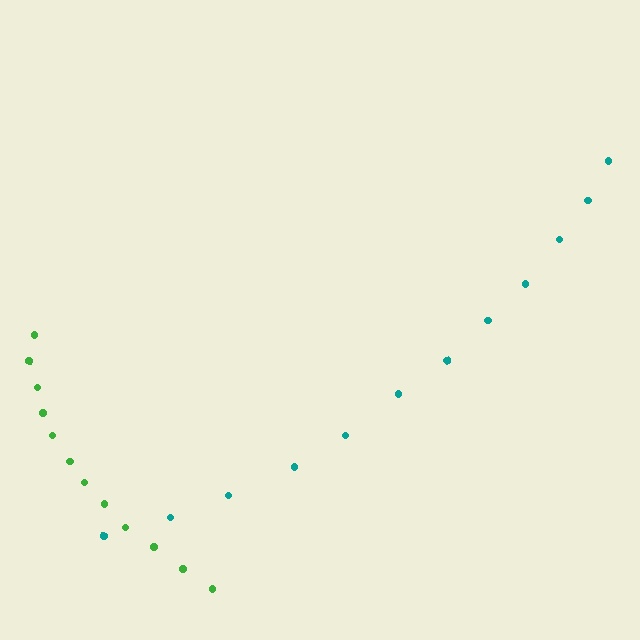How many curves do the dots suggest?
There are 2 distinct paths.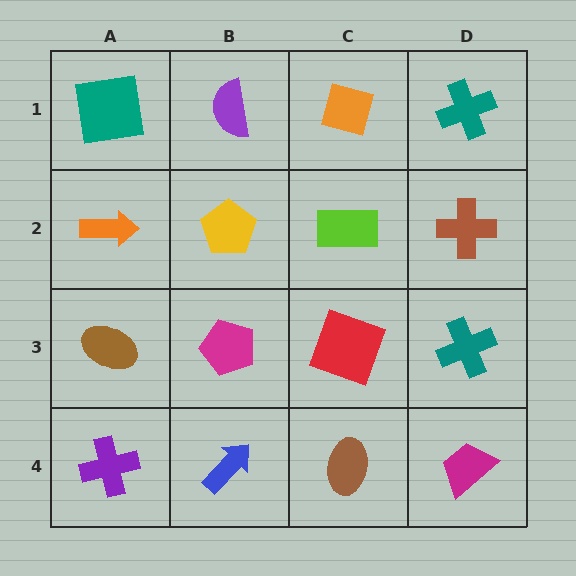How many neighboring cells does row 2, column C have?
4.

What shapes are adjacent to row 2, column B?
A purple semicircle (row 1, column B), a magenta pentagon (row 3, column B), an orange arrow (row 2, column A), a lime rectangle (row 2, column C).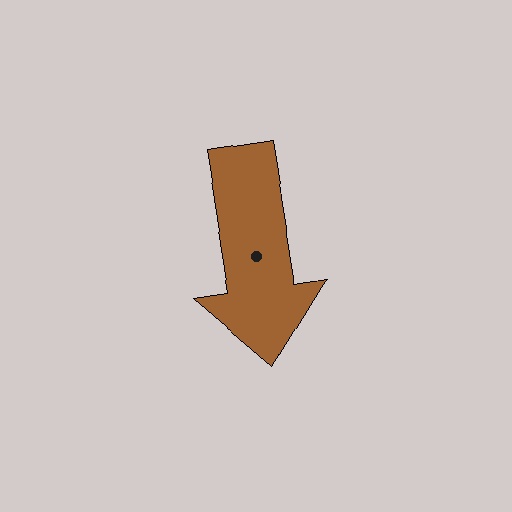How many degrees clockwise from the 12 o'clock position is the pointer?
Approximately 171 degrees.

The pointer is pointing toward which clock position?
Roughly 6 o'clock.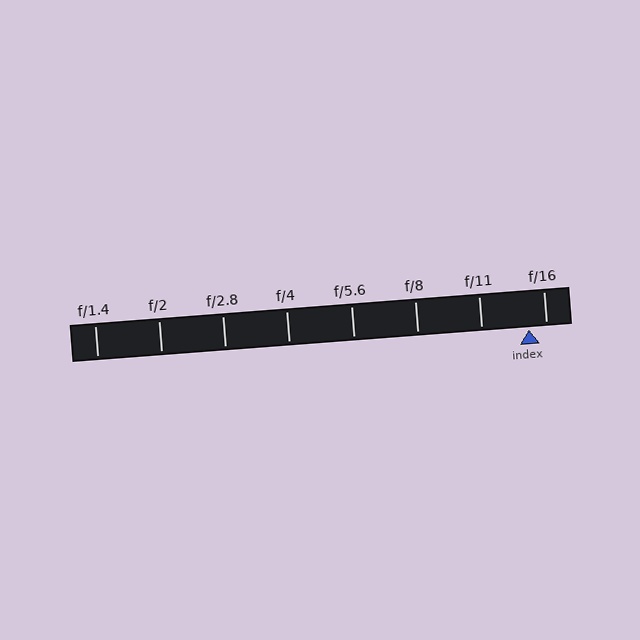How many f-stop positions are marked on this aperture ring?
There are 8 f-stop positions marked.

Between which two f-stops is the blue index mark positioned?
The index mark is between f/11 and f/16.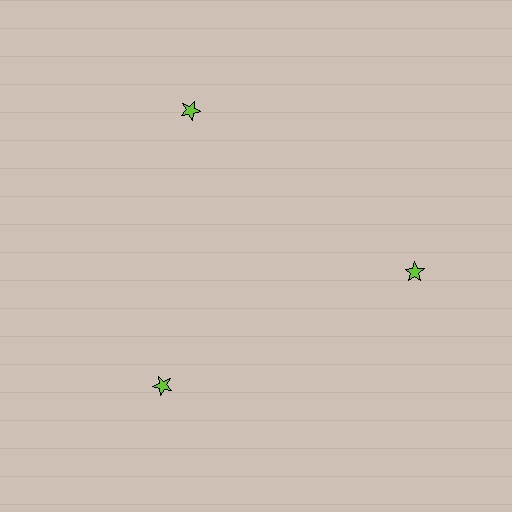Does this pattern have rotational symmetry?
Yes, this pattern has 3-fold rotational symmetry. It looks the same after rotating 120 degrees around the center.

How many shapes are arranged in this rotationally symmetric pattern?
There are 3 shapes, arranged in 3 groups of 1.